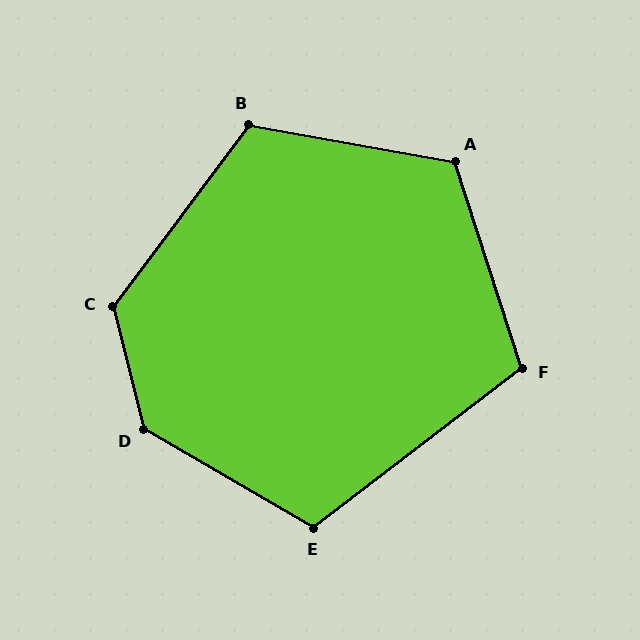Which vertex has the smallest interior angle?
F, at approximately 109 degrees.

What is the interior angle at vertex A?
Approximately 118 degrees (obtuse).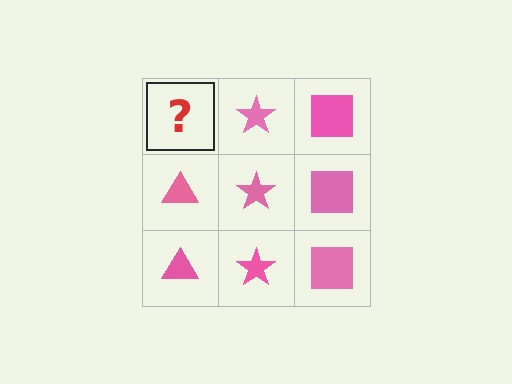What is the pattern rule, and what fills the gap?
The rule is that each column has a consistent shape. The gap should be filled with a pink triangle.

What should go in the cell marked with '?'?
The missing cell should contain a pink triangle.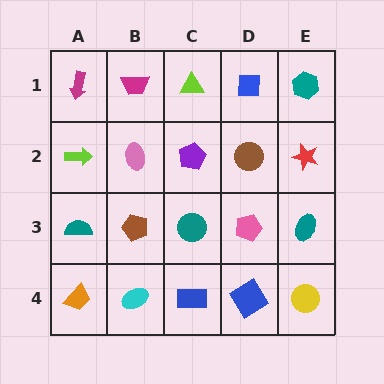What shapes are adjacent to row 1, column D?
A brown circle (row 2, column D), a lime triangle (row 1, column C), a teal hexagon (row 1, column E).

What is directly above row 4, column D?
A pink pentagon.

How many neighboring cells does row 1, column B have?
3.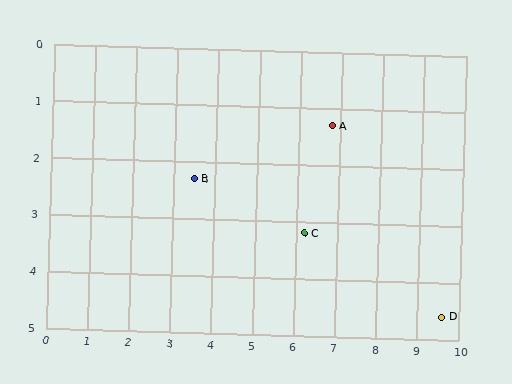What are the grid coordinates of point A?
Point A is at approximately (6.8, 1.3).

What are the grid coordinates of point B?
Point B is at approximately (3.5, 2.3).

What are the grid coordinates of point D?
Point D is at approximately (9.6, 4.6).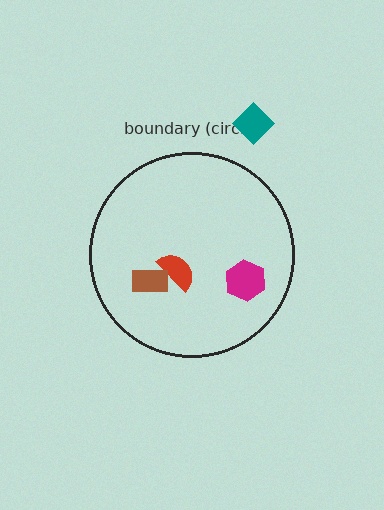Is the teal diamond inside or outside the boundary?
Outside.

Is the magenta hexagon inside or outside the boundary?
Inside.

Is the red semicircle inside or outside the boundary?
Inside.